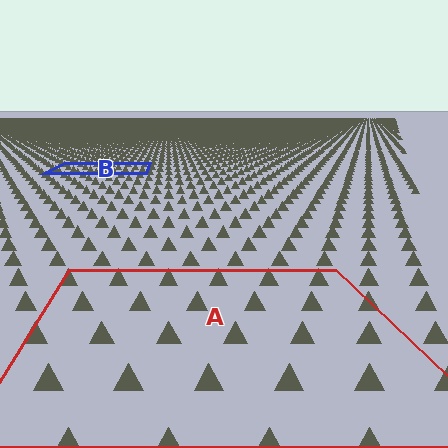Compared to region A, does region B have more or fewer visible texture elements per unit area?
Region B has more texture elements per unit area — they are packed more densely because it is farther away.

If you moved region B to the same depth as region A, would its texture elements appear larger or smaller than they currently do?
They would appear larger. At a closer depth, the same texture elements are projected at a bigger on-screen size.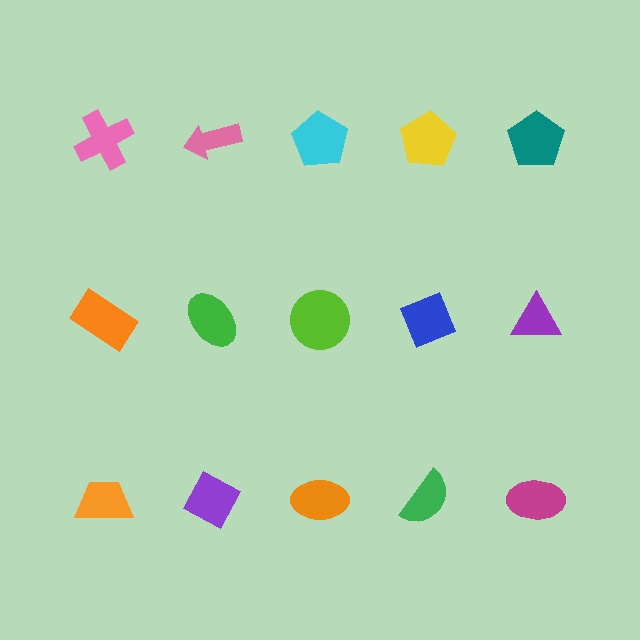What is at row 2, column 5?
A purple triangle.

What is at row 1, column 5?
A teal pentagon.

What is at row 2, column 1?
An orange rectangle.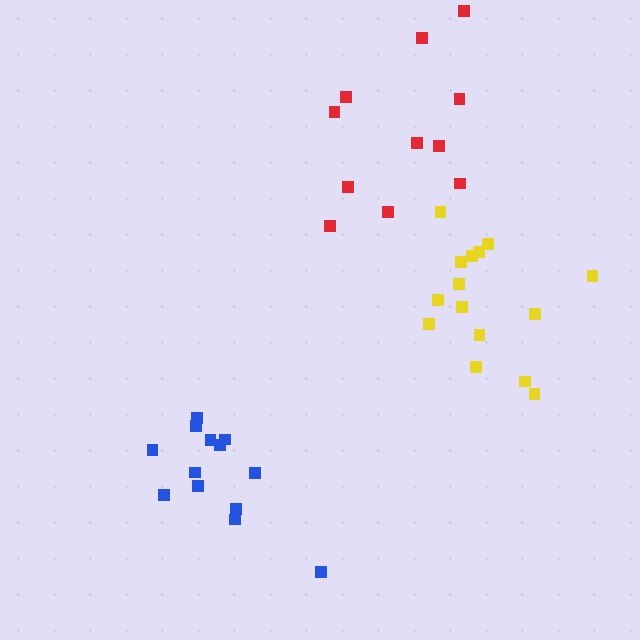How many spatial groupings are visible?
There are 3 spatial groupings.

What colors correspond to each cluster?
The clusters are colored: yellow, blue, red.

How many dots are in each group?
Group 1: 15 dots, Group 2: 13 dots, Group 3: 11 dots (39 total).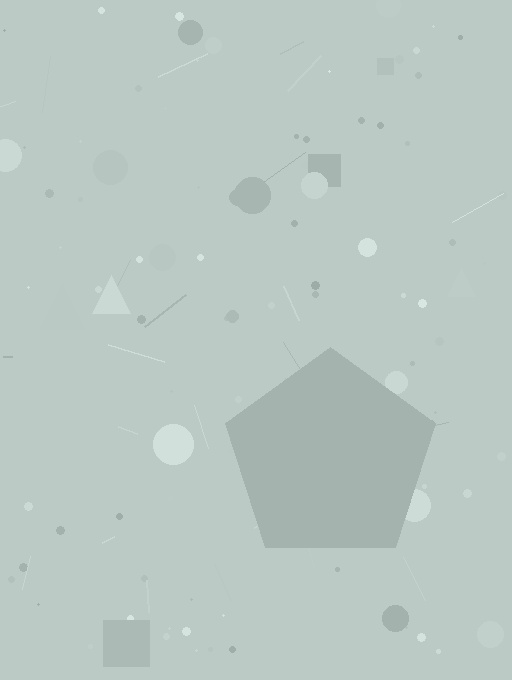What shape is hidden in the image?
A pentagon is hidden in the image.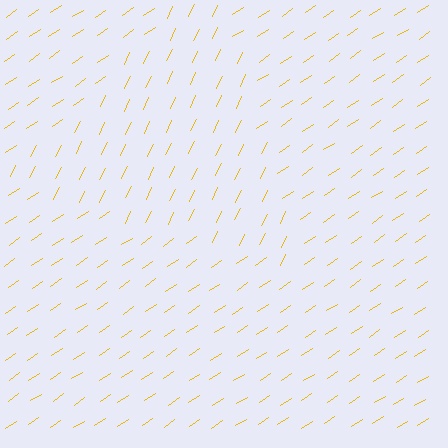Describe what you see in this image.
The image is filled with small yellow line segments. A triangle region in the image has lines oriented differently from the surrounding lines, creating a visible texture boundary.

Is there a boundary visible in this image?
Yes, there is a texture boundary formed by a change in line orientation.